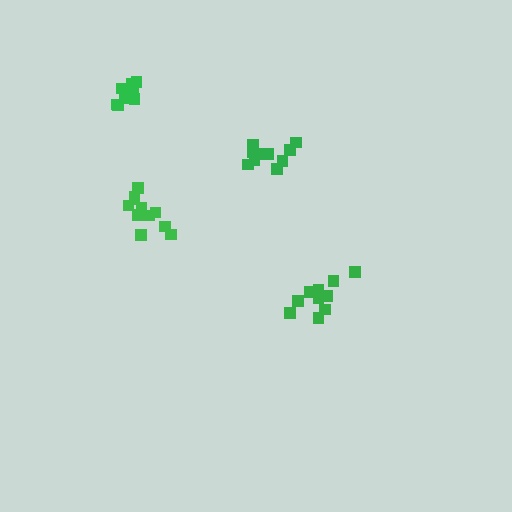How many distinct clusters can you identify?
There are 4 distinct clusters.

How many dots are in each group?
Group 1: 10 dots, Group 2: 12 dots, Group 3: 10 dots, Group 4: 10 dots (42 total).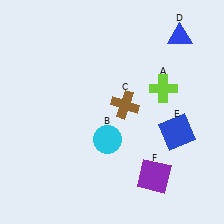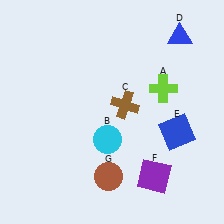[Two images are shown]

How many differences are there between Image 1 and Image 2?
There is 1 difference between the two images.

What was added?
A brown circle (G) was added in Image 2.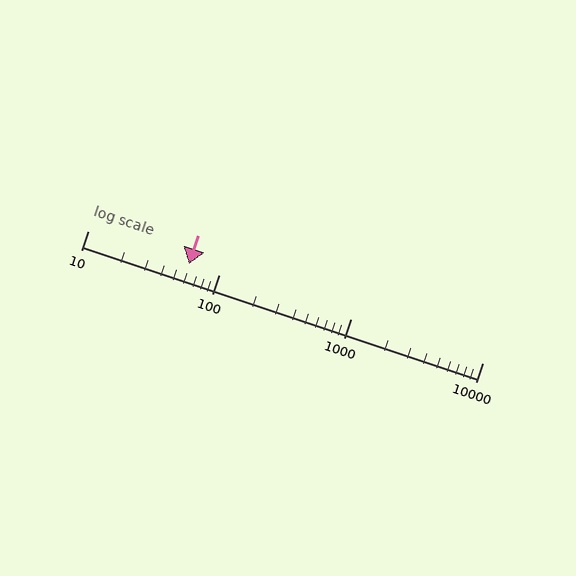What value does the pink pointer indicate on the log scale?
The pointer indicates approximately 59.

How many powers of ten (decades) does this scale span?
The scale spans 3 decades, from 10 to 10000.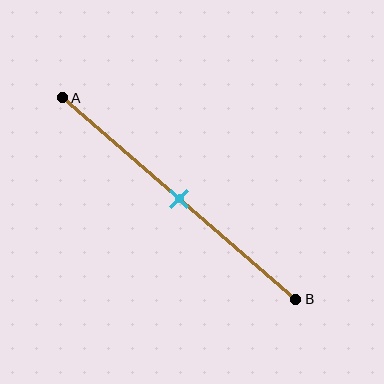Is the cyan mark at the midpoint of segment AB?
Yes, the mark is approximately at the midpoint.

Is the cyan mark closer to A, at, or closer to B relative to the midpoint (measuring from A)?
The cyan mark is approximately at the midpoint of segment AB.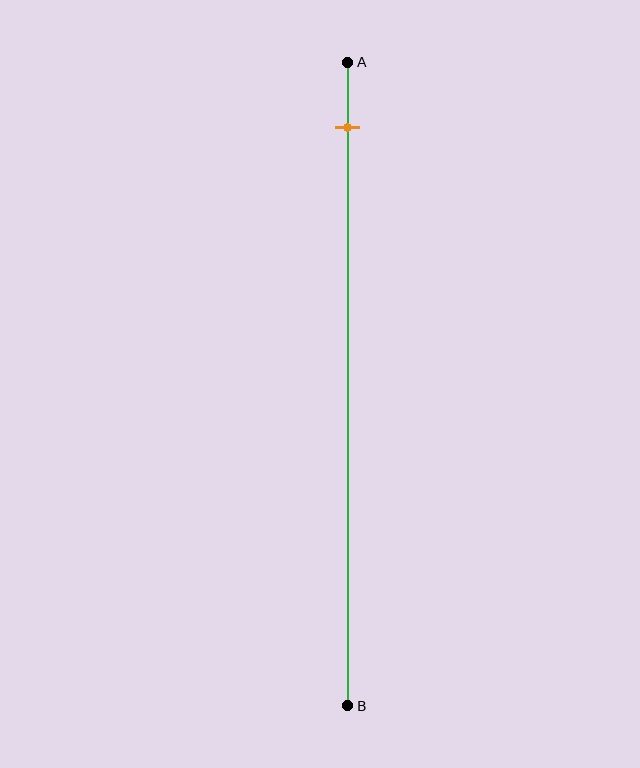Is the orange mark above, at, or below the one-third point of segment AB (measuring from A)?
The orange mark is above the one-third point of segment AB.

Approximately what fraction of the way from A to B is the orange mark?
The orange mark is approximately 10% of the way from A to B.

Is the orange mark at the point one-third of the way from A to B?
No, the mark is at about 10% from A, not at the 33% one-third point.